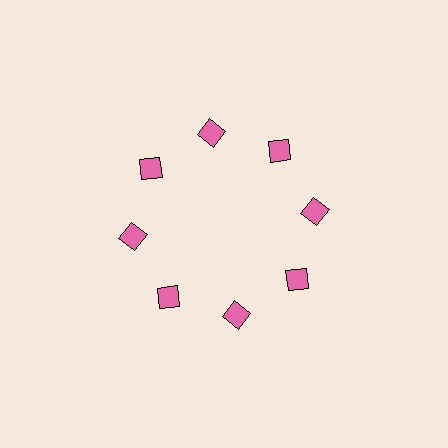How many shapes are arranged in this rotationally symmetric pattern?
There are 8 shapes, arranged in 8 groups of 1.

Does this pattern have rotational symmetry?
Yes, this pattern has 8-fold rotational symmetry. It looks the same after rotating 45 degrees around the center.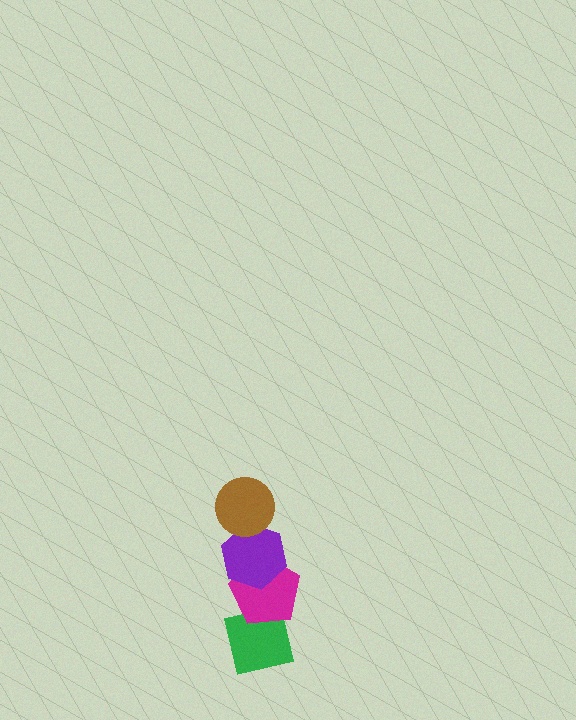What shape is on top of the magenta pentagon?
The purple hexagon is on top of the magenta pentagon.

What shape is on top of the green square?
The magenta pentagon is on top of the green square.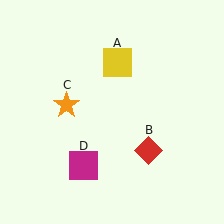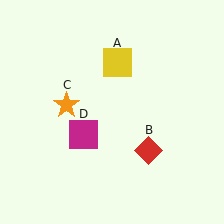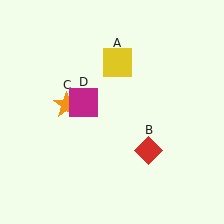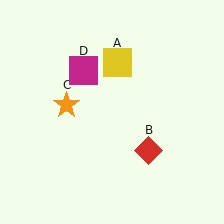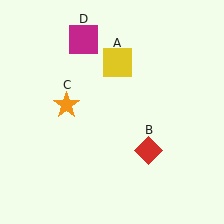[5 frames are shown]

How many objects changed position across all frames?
1 object changed position: magenta square (object D).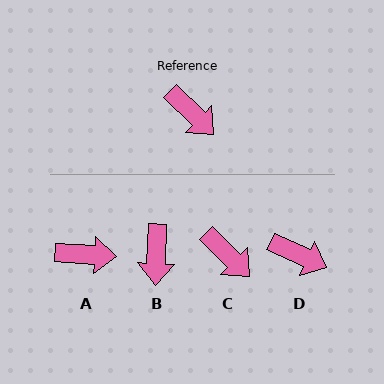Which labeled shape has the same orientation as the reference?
C.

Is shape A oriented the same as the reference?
No, it is off by about 41 degrees.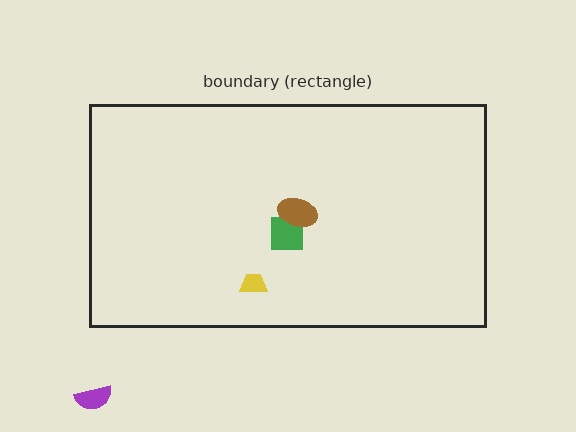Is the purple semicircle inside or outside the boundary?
Outside.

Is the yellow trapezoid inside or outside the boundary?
Inside.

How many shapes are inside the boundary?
3 inside, 1 outside.